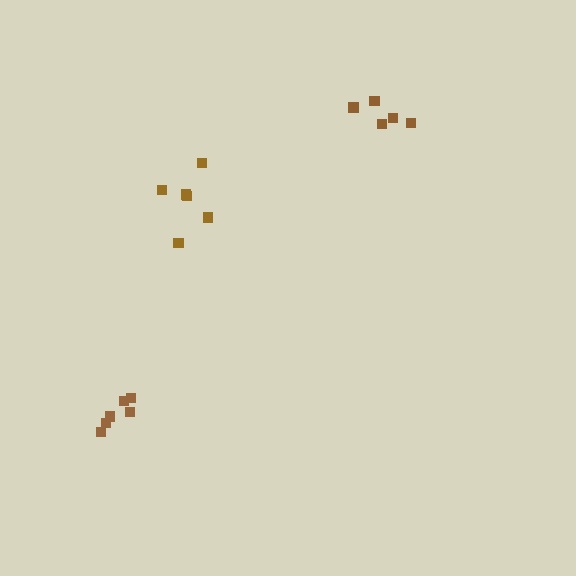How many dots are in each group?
Group 1: 6 dots, Group 2: 6 dots, Group 3: 5 dots (17 total).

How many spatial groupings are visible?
There are 3 spatial groupings.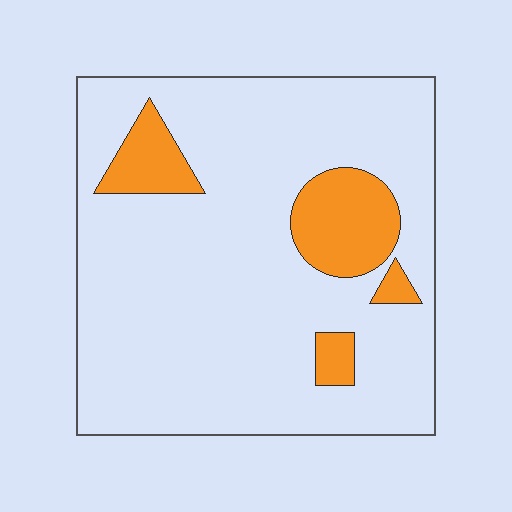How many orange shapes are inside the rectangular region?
4.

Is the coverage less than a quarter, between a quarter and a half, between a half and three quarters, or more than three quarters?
Less than a quarter.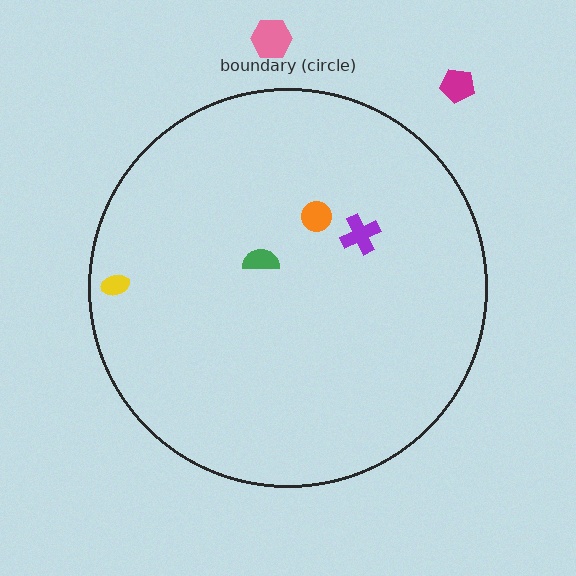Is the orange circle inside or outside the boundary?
Inside.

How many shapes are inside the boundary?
4 inside, 2 outside.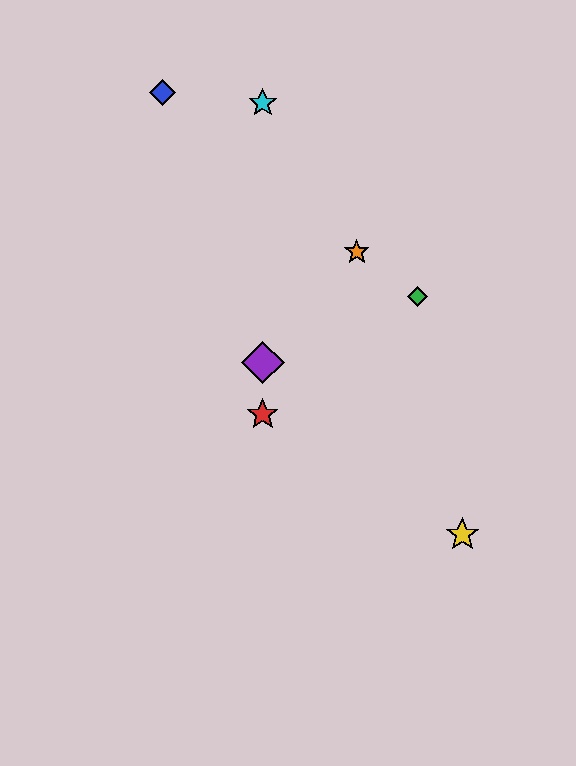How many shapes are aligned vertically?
3 shapes (the red star, the purple diamond, the cyan star) are aligned vertically.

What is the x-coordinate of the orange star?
The orange star is at x≈357.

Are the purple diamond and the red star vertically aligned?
Yes, both are at x≈263.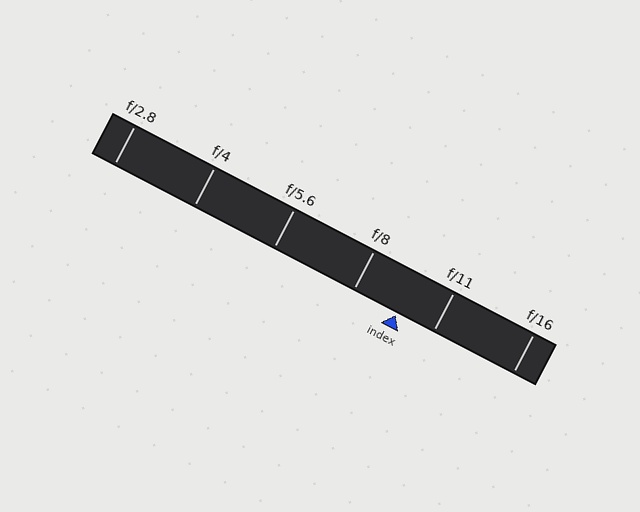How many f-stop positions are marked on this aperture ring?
There are 6 f-stop positions marked.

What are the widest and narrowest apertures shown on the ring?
The widest aperture shown is f/2.8 and the narrowest is f/16.